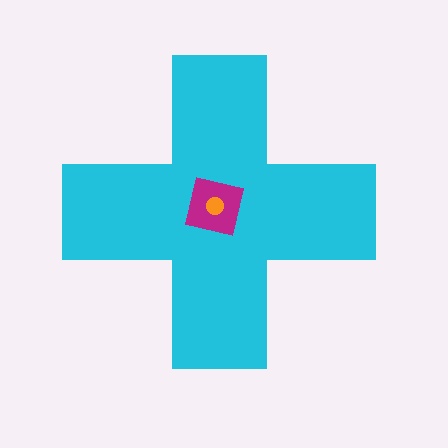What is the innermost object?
The orange circle.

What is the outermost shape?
The cyan cross.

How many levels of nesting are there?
3.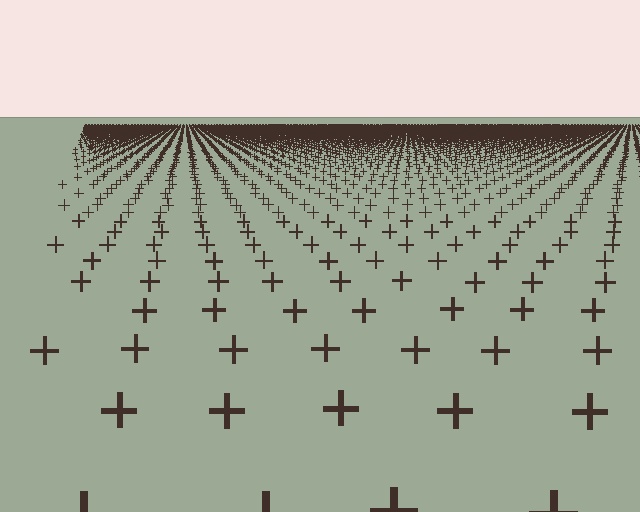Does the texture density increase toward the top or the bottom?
Density increases toward the top.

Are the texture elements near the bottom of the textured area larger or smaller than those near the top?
Larger. Near the bottom, elements are closer to the viewer and appear at a bigger on-screen size.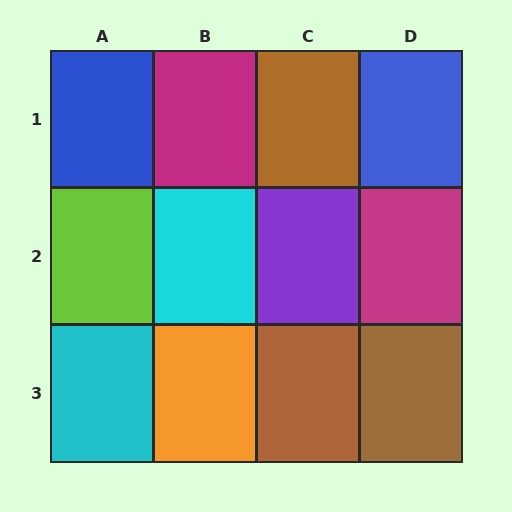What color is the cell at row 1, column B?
Magenta.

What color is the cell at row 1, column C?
Brown.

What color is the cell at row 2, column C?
Purple.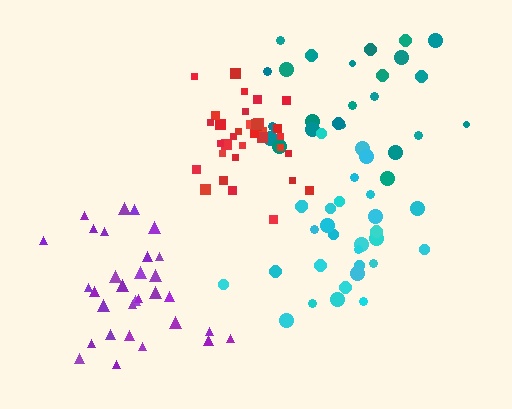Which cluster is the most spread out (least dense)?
Teal.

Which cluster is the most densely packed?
Red.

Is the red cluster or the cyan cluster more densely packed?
Red.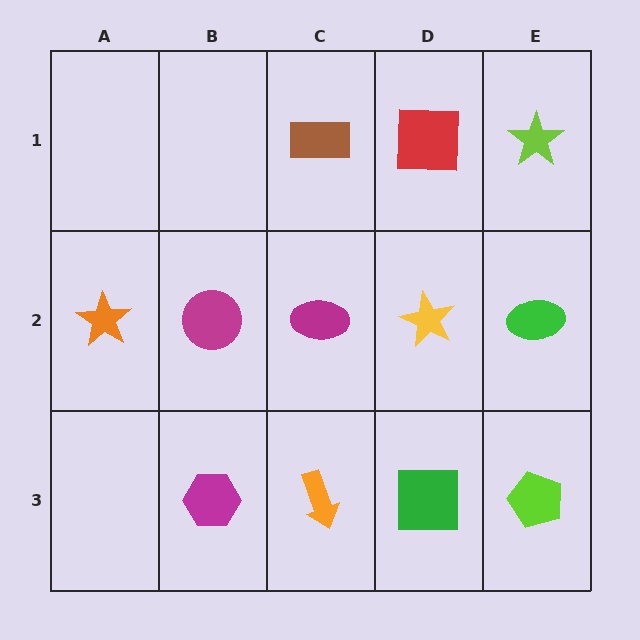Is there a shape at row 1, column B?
No, that cell is empty.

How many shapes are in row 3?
4 shapes.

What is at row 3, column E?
A lime pentagon.